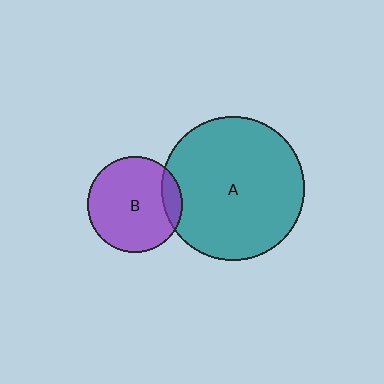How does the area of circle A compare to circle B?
Approximately 2.3 times.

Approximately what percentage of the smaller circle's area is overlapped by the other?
Approximately 10%.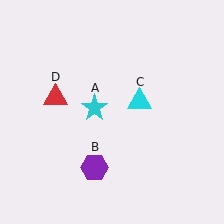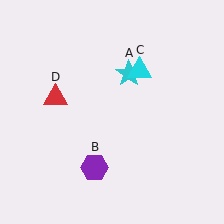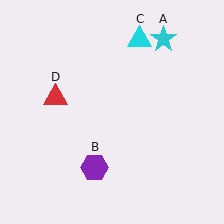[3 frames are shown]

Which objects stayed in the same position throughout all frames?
Purple hexagon (object B) and red triangle (object D) remained stationary.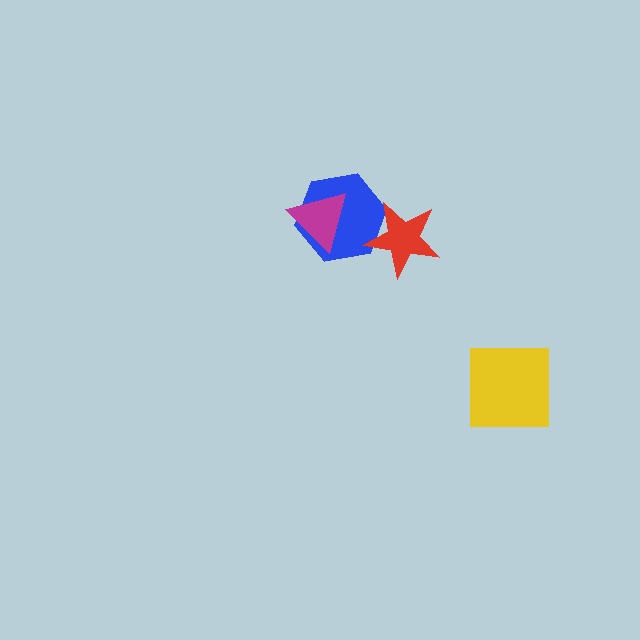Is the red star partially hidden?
No, no other shape covers it.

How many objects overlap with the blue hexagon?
2 objects overlap with the blue hexagon.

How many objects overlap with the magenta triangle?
1 object overlaps with the magenta triangle.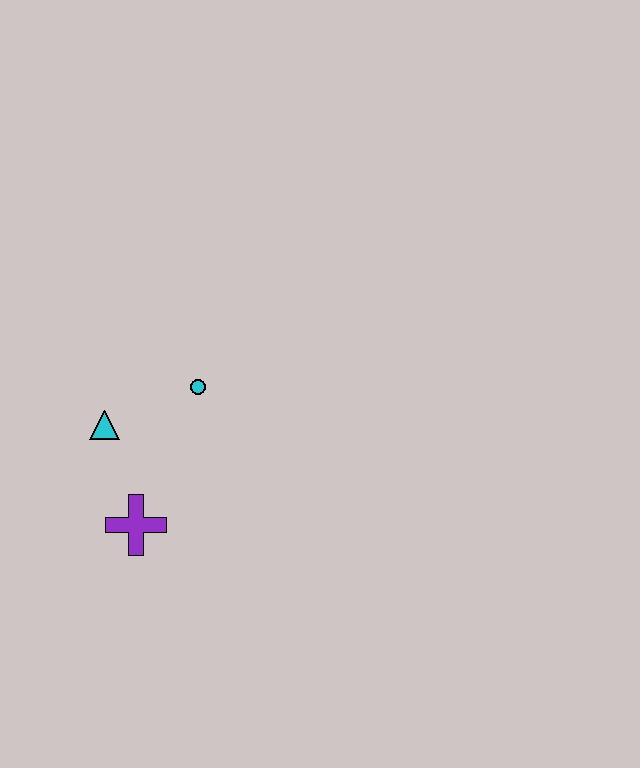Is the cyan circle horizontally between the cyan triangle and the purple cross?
No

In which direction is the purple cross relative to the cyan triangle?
The purple cross is below the cyan triangle.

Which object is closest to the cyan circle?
The cyan triangle is closest to the cyan circle.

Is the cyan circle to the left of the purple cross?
No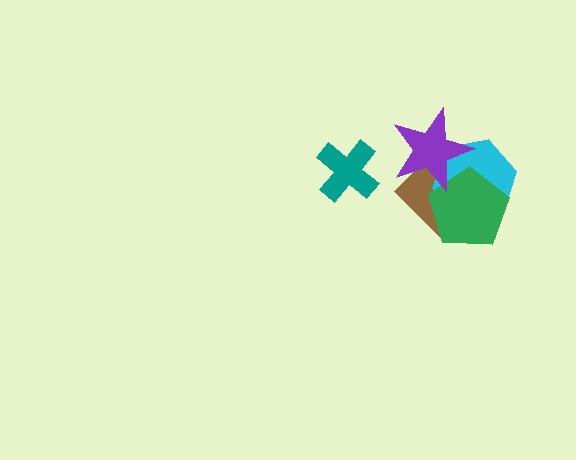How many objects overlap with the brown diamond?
3 objects overlap with the brown diamond.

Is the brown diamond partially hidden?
Yes, it is partially covered by another shape.